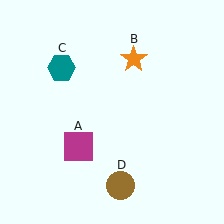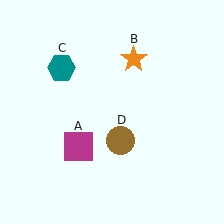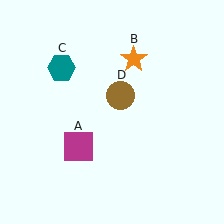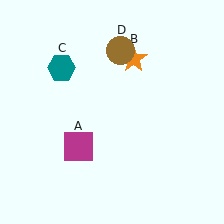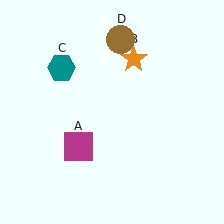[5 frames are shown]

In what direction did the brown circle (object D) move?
The brown circle (object D) moved up.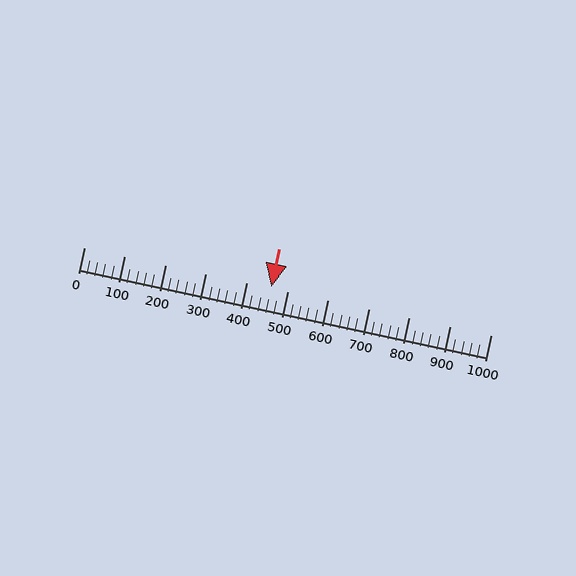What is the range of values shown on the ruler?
The ruler shows values from 0 to 1000.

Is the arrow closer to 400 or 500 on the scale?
The arrow is closer to 500.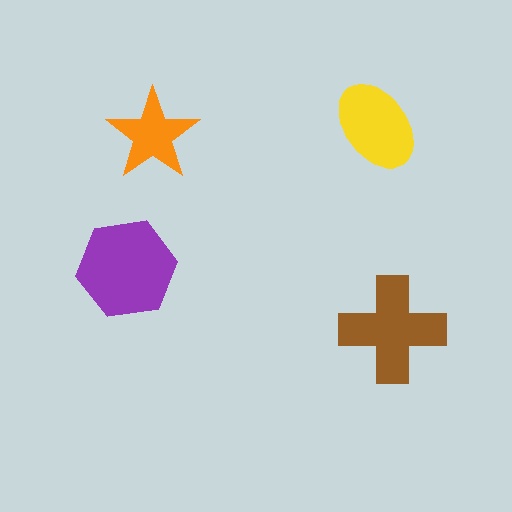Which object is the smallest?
The orange star.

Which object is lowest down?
The brown cross is bottommost.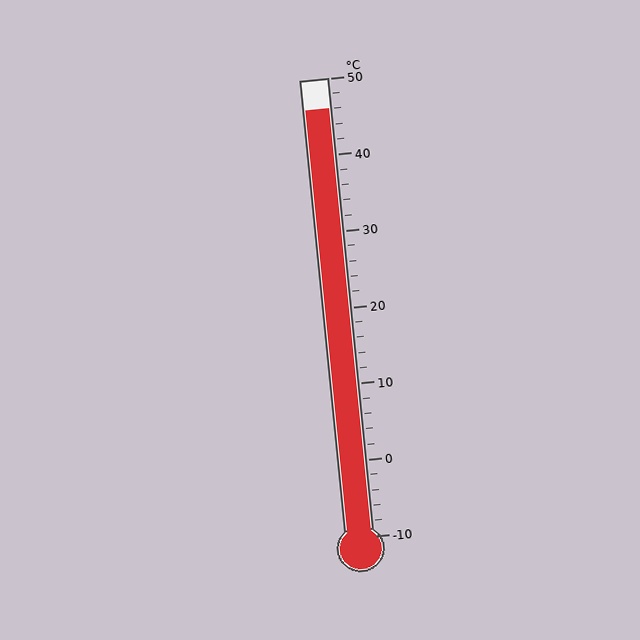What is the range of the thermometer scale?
The thermometer scale ranges from -10°C to 50°C.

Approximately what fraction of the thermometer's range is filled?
The thermometer is filled to approximately 95% of its range.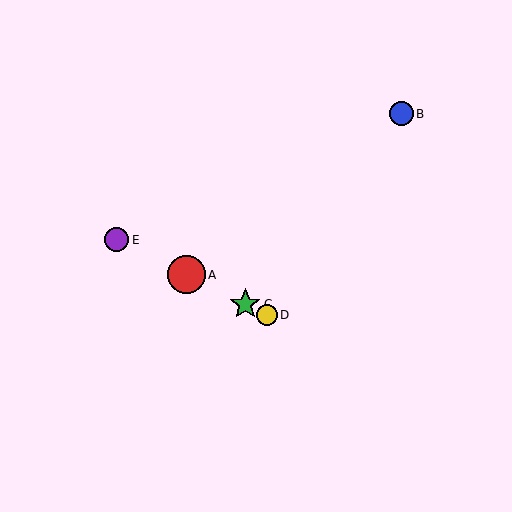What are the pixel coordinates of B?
Object B is at (401, 114).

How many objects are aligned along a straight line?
4 objects (A, C, D, E) are aligned along a straight line.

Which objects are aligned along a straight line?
Objects A, C, D, E are aligned along a straight line.